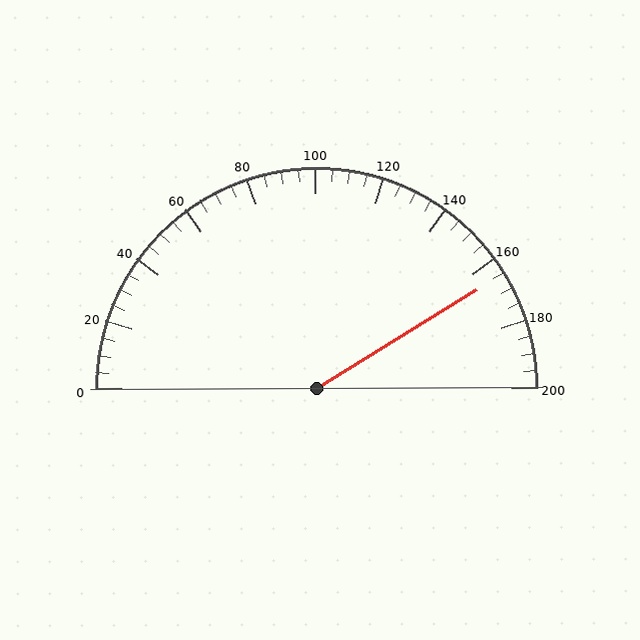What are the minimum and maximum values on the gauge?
The gauge ranges from 0 to 200.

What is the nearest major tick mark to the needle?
The nearest major tick mark is 160.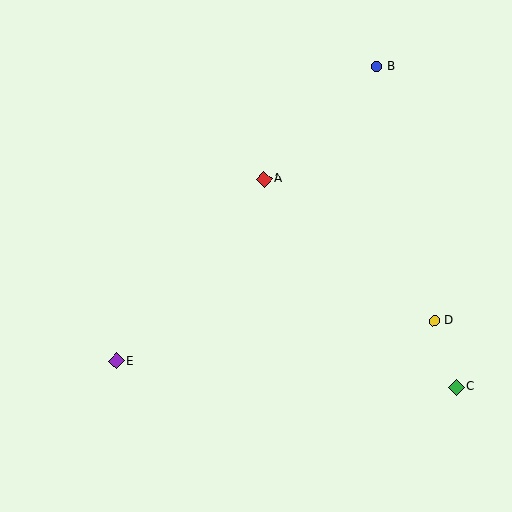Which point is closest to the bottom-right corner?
Point C is closest to the bottom-right corner.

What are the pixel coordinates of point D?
Point D is at (434, 321).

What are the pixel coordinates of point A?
Point A is at (264, 179).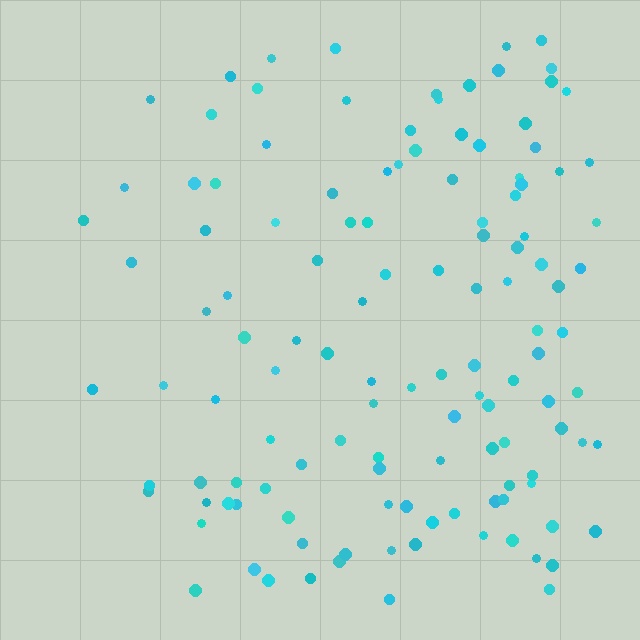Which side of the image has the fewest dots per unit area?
The left.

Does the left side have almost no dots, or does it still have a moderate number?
Still a moderate number, just noticeably fewer than the right.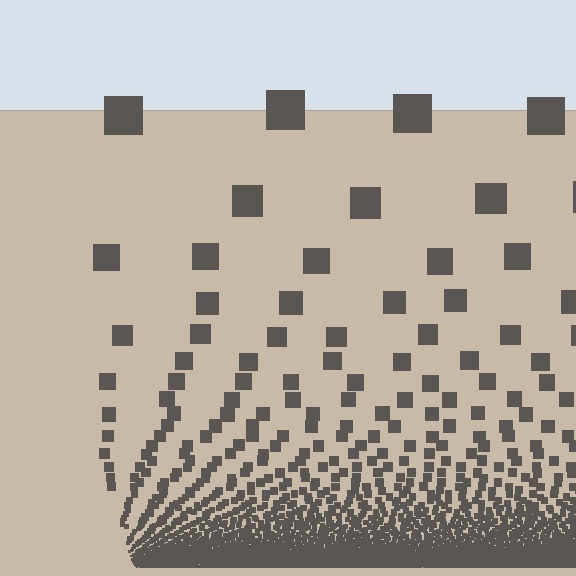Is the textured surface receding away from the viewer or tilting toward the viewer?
The surface appears to tilt toward the viewer. Texture elements get larger and sparser toward the top.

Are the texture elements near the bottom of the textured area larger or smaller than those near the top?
Smaller. The gradient is inverted — elements near the bottom are smaller and denser.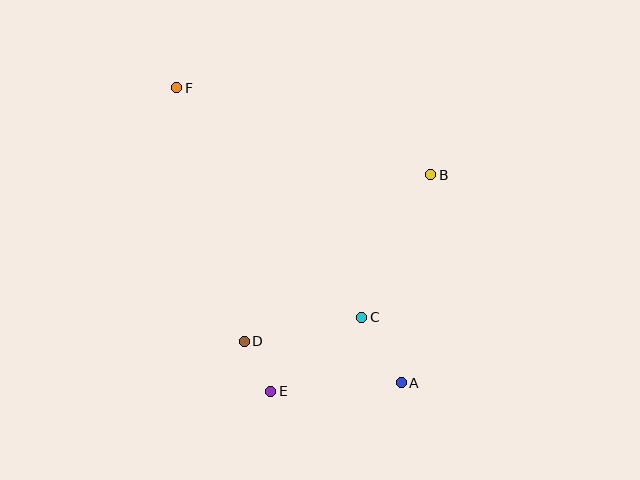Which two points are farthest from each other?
Points A and F are farthest from each other.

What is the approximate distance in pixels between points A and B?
The distance between A and B is approximately 210 pixels.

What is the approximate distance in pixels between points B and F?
The distance between B and F is approximately 268 pixels.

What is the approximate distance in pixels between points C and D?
The distance between C and D is approximately 120 pixels.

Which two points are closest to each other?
Points D and E are closest to each other.